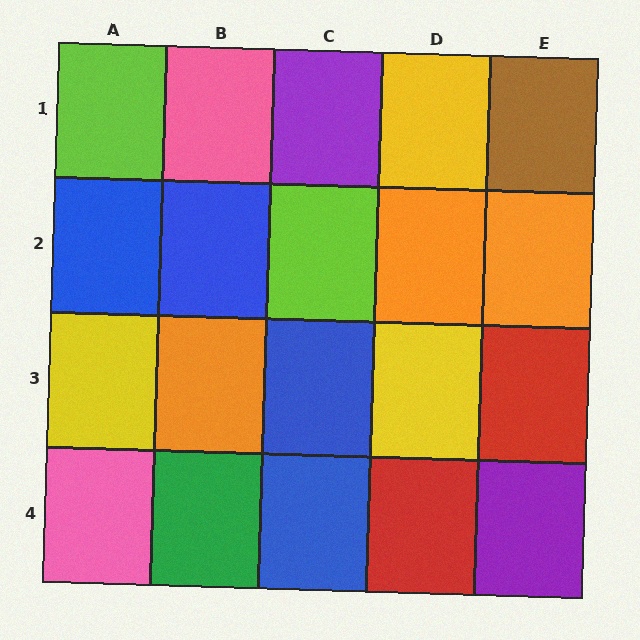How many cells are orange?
3 cells are orange.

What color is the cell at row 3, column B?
Orange.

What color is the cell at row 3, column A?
Yellow.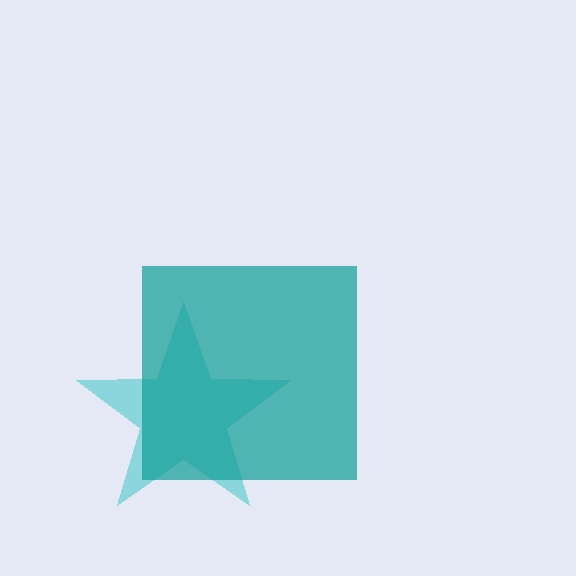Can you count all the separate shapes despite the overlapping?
Yes, there are 2 separate shapes.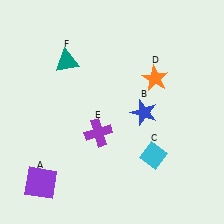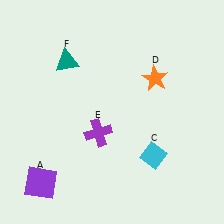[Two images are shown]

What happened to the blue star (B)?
The blue star (B) was removed in Image 2. It was in the bottom-right area of Image 1.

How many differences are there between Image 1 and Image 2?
There is 1 difference between the two images.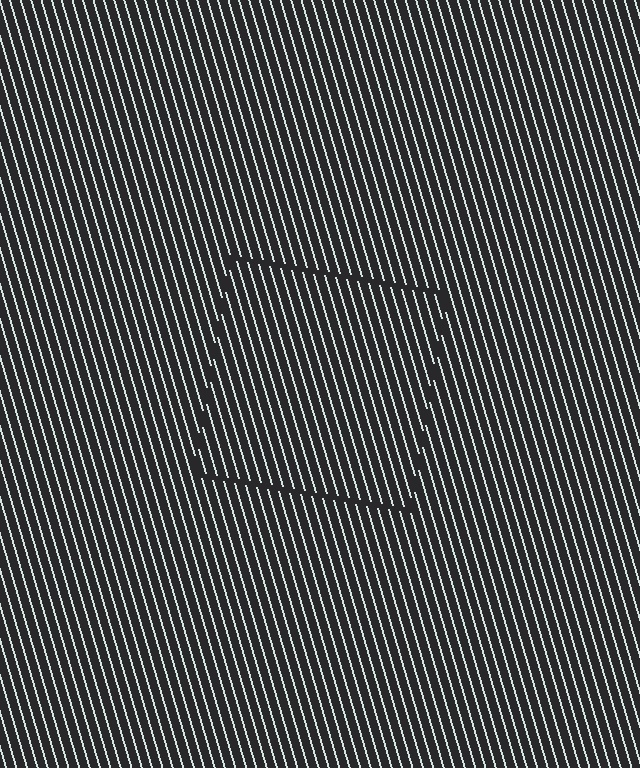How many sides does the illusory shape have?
4 sides — the line-ends trace a square.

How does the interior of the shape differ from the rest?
The interior of the shape contains the same grating, shifted by half a period — the contour is defined by the phase discontinuity where line-ends from the inner and outer gratings abut.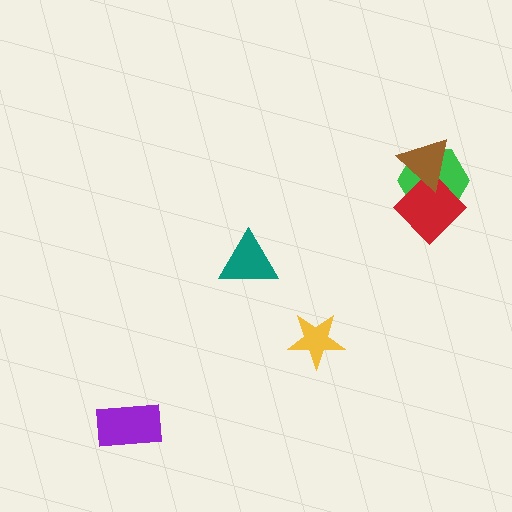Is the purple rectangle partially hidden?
No, no other shape covers it.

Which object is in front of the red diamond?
The brown triangle is in front of the red diamond.